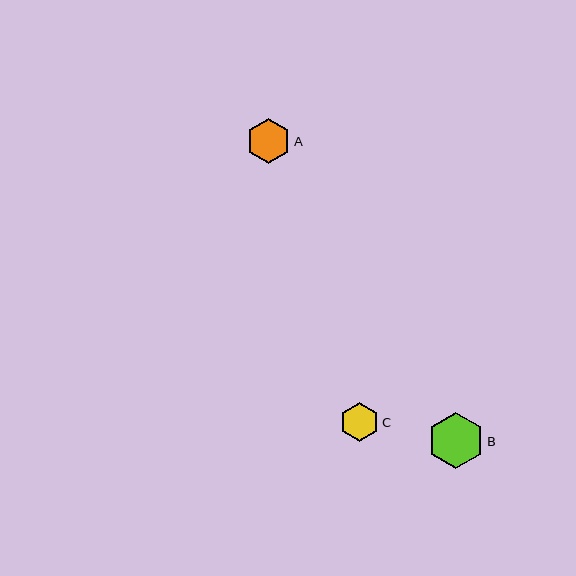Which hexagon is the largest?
Hexagon B is the largest with a size of approximately 56 pixels.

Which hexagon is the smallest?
Hexagon C is the smallest with a size of approximately 39 pixels.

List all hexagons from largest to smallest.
From largest to smallest: B, A, C.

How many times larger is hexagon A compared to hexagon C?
Hexagon A is approximately 1.1 times the size of hexagon C.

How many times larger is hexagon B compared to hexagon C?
Hexagon B is approximately 1.4 times the size of hexagon C.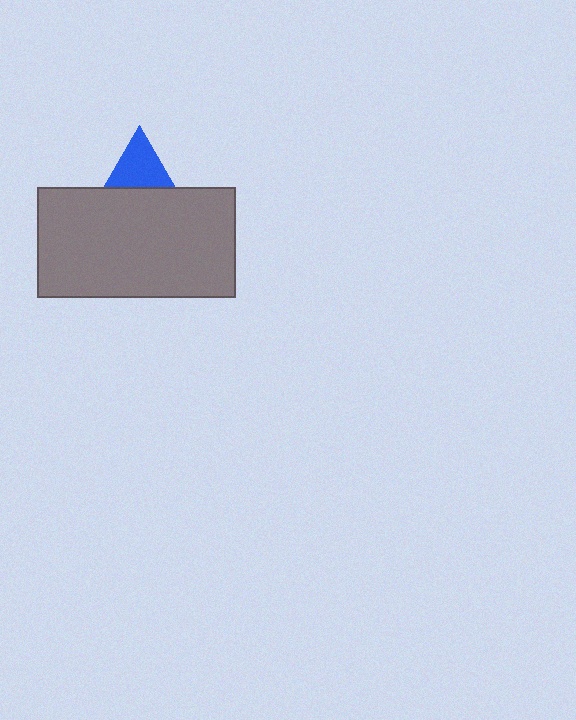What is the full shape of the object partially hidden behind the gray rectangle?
The partially hidden object is a blue triangle.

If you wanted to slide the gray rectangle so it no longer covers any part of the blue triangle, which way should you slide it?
Slide it down — that is the most direct way to separate the two shapes.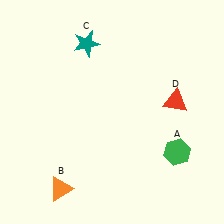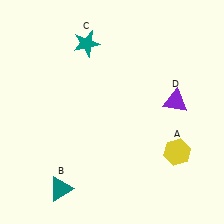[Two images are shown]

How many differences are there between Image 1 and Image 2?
There are 3 differences between the two images.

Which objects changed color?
A changed from green to yellow. B changed from orange to teal. D changed from red to purple.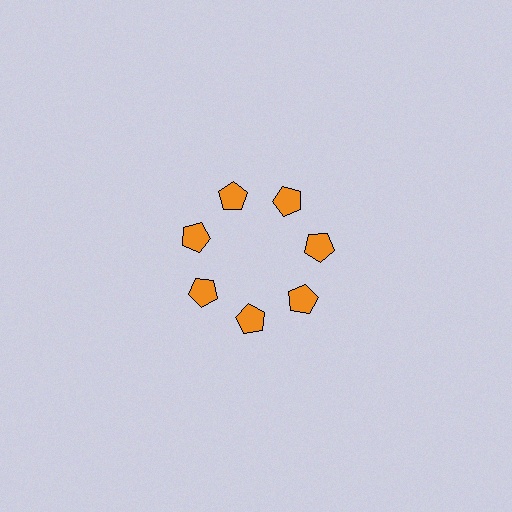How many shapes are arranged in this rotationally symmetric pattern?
There are 7 shapes, arranged in 7 groups of 1.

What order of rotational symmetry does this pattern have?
This pattern has 7-fold rotational symmetry.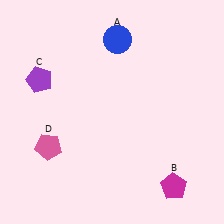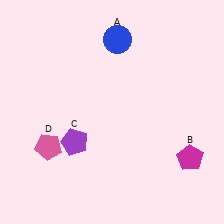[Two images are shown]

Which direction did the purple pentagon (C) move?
The purple pentagon (C) moved down.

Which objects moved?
The objects that moved are: the magenta pentagon (B), the purple pentagon (C).